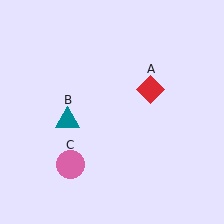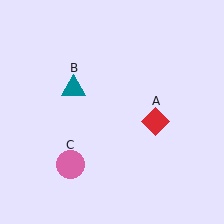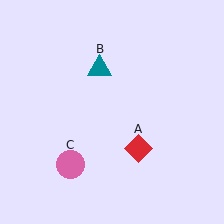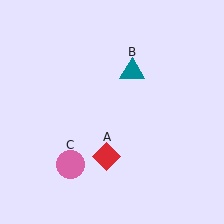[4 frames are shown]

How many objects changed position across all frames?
2 objects changed position: red diamond (object A), teal triangle (object B).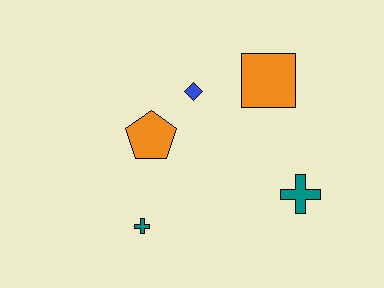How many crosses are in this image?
There are 2 crosses.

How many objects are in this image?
There are 5 objects.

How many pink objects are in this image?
There are no pink objects.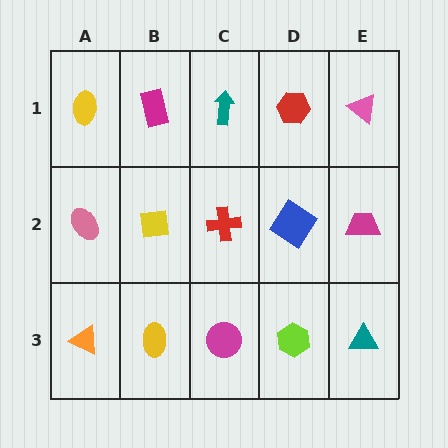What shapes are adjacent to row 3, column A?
A pink ellipse (row 2, column A), a yellow ellipse (row 3, column B).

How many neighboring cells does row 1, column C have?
3.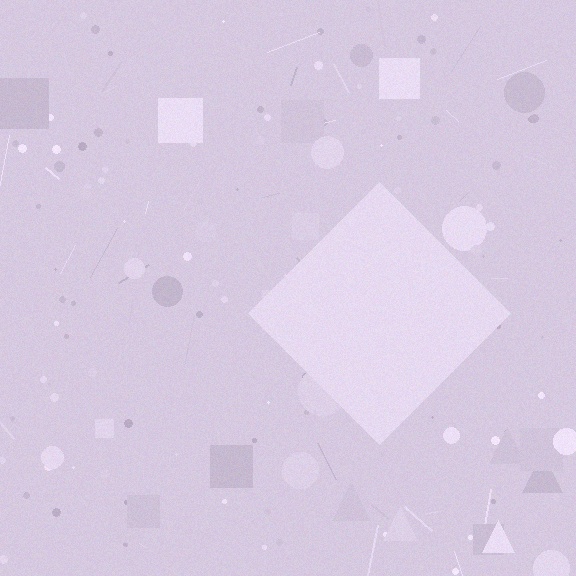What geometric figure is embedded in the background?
A diamond is embedded in the background.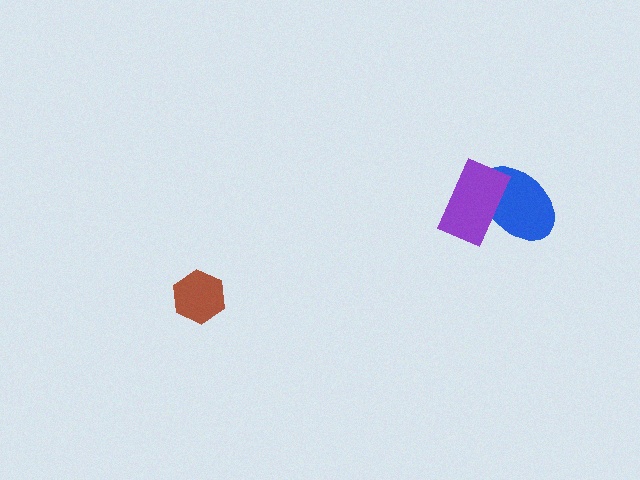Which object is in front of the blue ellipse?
The purple rectangle is in front of the blue ellipse.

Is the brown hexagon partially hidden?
No, no other shape covers it.